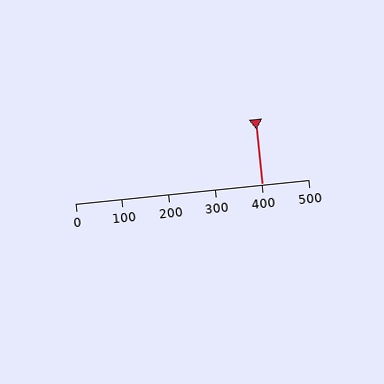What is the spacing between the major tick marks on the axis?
The major ticks are spaced 100 apart.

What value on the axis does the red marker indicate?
The marker indicates approximately 400.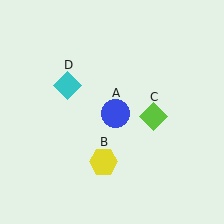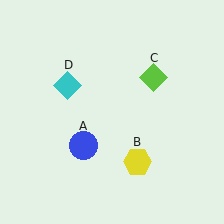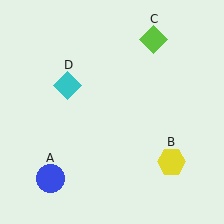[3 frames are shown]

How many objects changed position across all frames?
3 objects changed position: blue circle (object A), yellow hexagon (object B), lime diamond (object C).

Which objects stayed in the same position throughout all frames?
Cyan diamond (object D) remained stationary.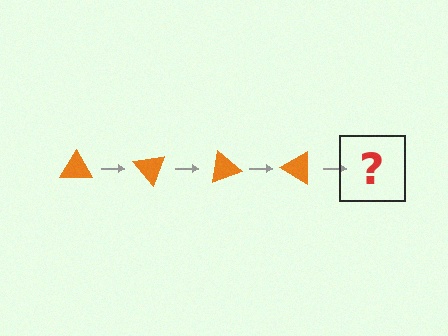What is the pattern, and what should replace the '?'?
The pattern is that the triangle rotates 50 degrees each step. The '?' should be an orange triangle rotated 200 degrees.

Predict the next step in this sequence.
The next step is an orange triangle rotated 200 degrees.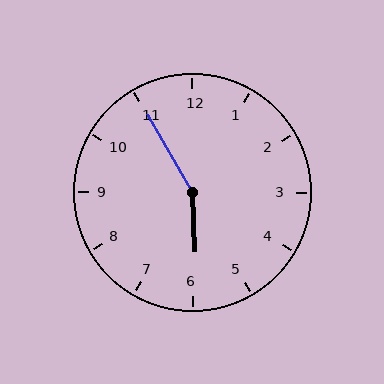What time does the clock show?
5:55.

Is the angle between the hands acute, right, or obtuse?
It is obtuse.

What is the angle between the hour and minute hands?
Approximately 152 degrees.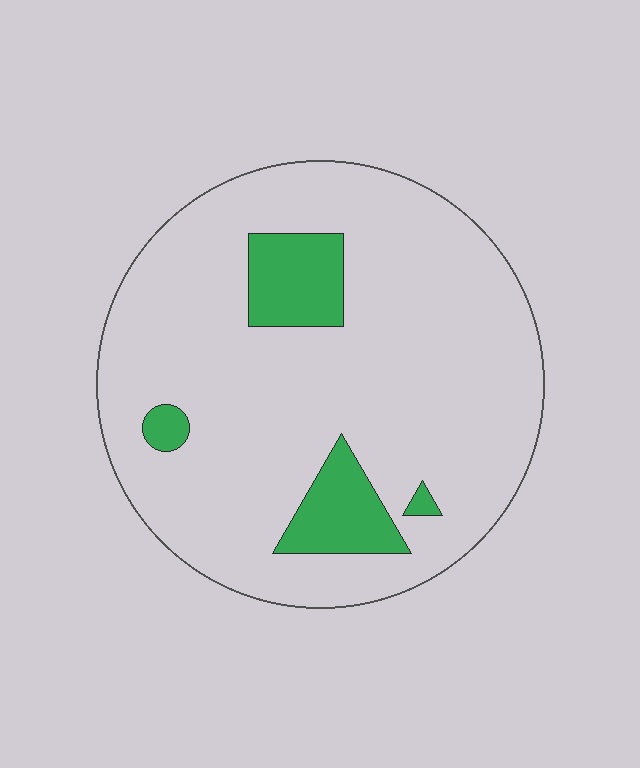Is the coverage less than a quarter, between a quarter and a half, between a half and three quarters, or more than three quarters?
Less than a quarter.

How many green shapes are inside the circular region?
4.